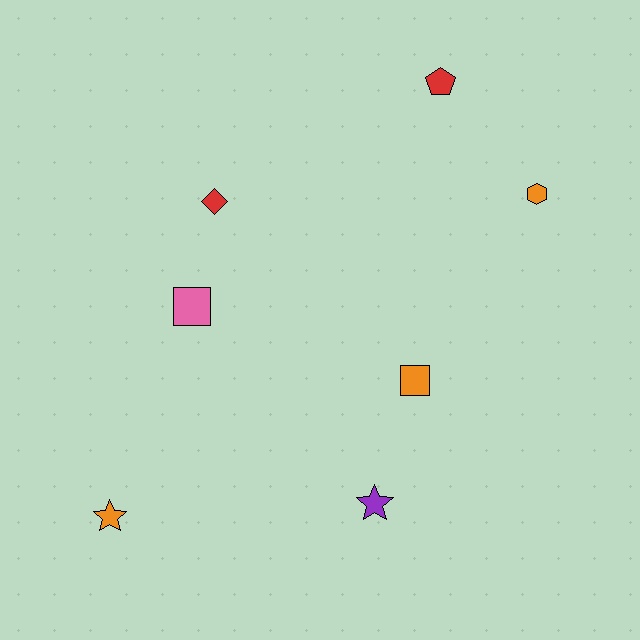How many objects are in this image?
There are 7 objects.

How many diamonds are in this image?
There is 1 diamond.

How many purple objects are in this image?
There is 1 purple object.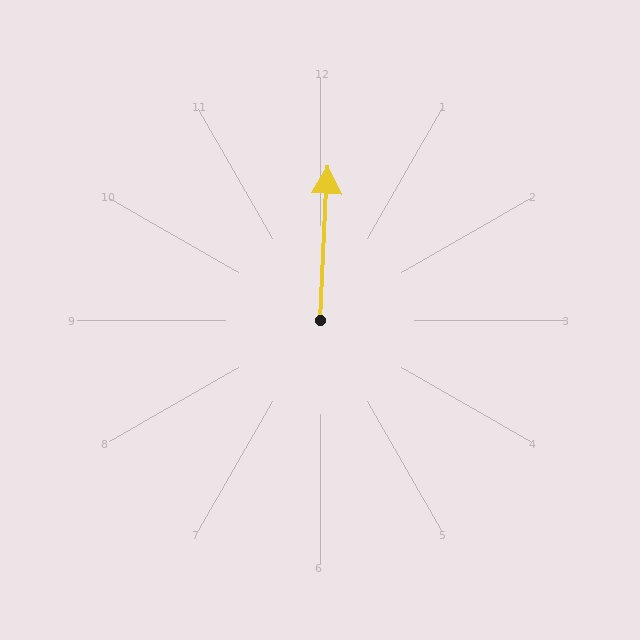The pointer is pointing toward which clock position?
Roughly 12 o'clock.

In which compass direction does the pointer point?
North.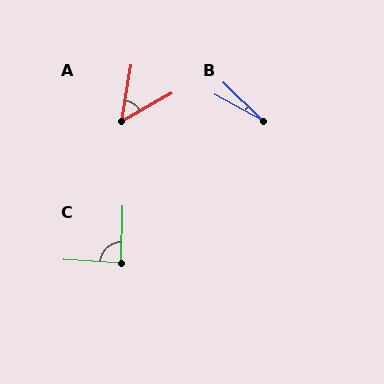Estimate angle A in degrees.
Approximately 51 degrees.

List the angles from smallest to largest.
B (15°), A (51°), C (89°).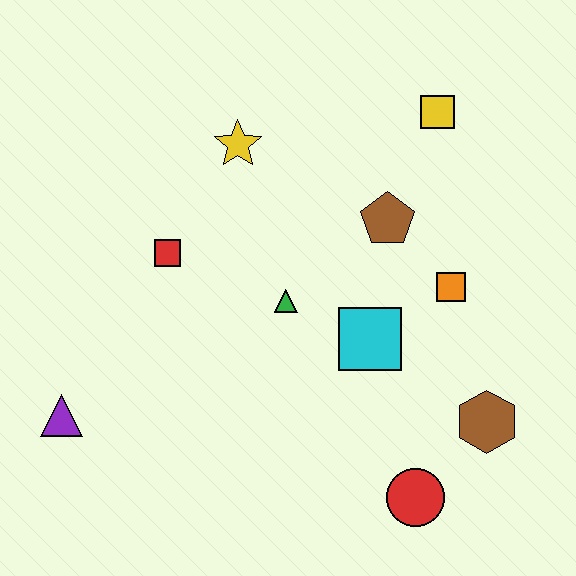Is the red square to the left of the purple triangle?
No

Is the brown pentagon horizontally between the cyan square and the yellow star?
No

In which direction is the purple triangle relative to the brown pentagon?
The purple triangle is to the left of the brown pentagon.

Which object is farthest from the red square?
The brown hexagon is farthest from the red square.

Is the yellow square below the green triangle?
No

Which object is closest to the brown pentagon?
The orange square is closest to the brown pentagon.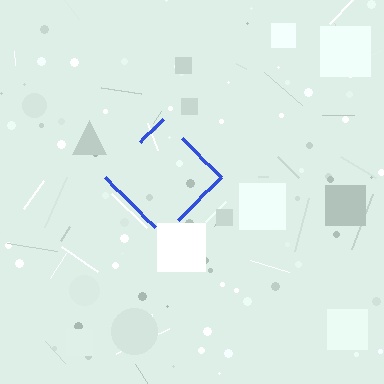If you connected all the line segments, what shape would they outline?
They would outline a diamond.